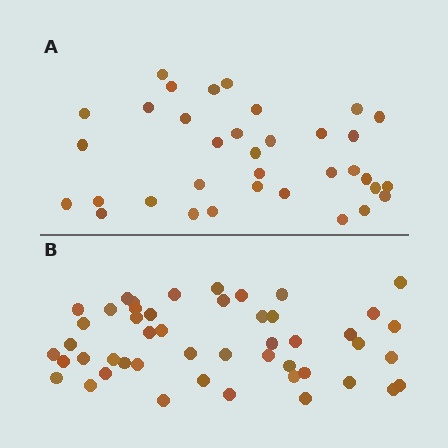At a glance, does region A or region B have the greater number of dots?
Region B (the bottom region) has more dots.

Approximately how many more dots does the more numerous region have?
Region B has approximately 15 more dots than region A.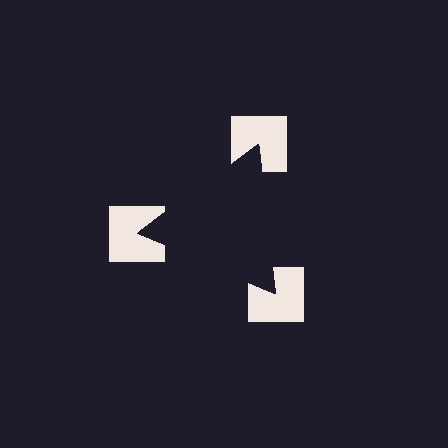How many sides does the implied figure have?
3 sides.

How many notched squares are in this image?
There are 3 — one at each vertex of the illusory triangle.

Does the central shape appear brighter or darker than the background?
It typically appears slightly darker than the background, even though no actual brightness change is drawn.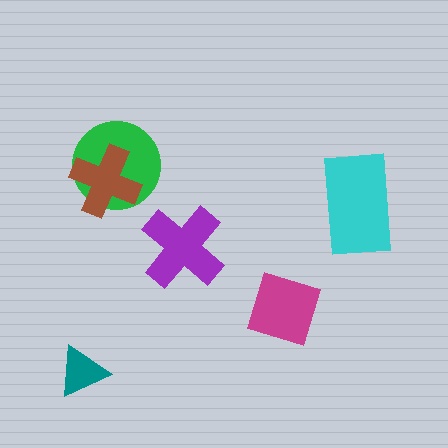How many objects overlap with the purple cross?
0 objects overlap with the purple cross.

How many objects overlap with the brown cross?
1 object overlaps with the brown cross.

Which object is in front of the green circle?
The brown cross is in front of the green circle.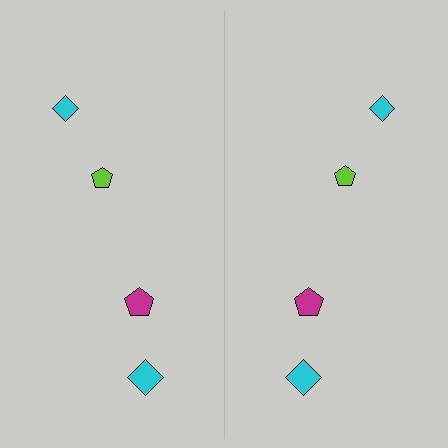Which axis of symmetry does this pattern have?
The pattern has a vertical axis of symmetry running through the center of the image.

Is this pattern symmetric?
Yes, this pattern has bilateral (reflection) symmetry.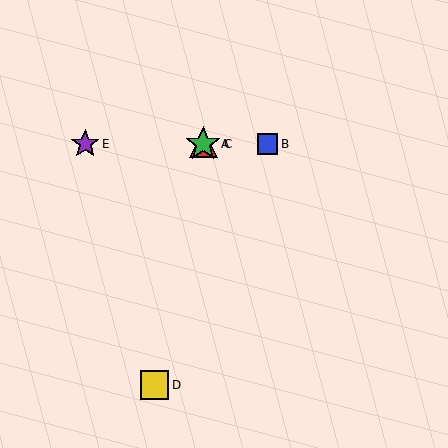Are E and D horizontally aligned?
No, E is at y≈144 and D is at y≈385.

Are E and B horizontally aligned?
Yes, both are at y≈144.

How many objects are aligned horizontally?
4 objects (A, B, C, E) are aligned horizontally.